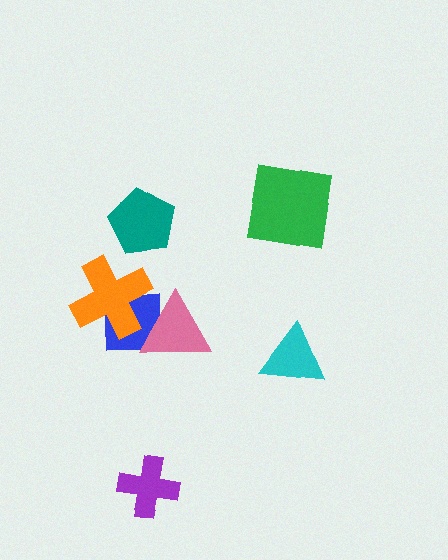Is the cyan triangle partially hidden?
No, no other shape covers it.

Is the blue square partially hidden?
Yes, it is partially covered by another shape.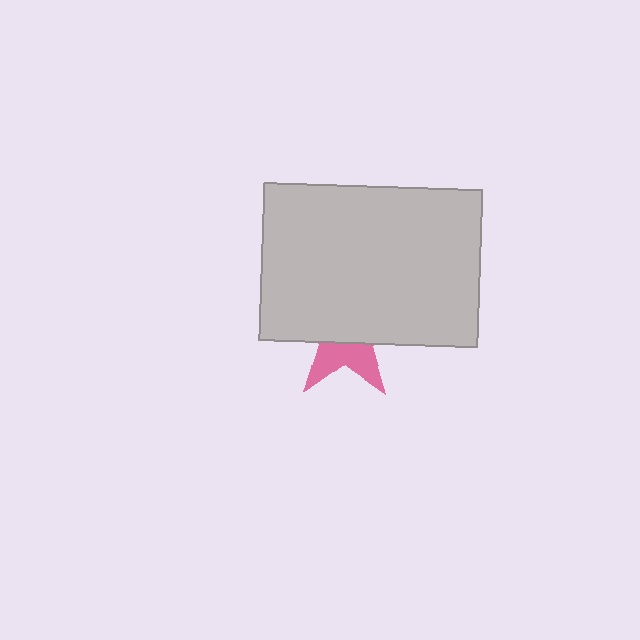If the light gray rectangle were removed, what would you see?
You would see the complete pink star.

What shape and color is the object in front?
The object in front is a light gray rectangle.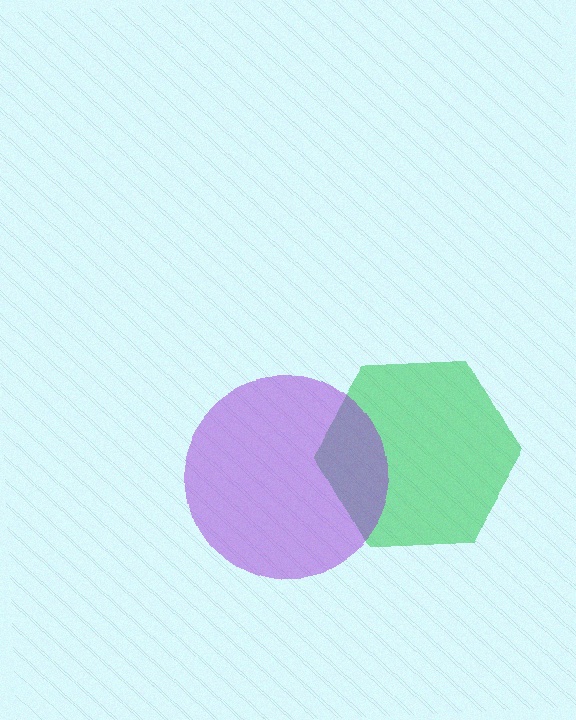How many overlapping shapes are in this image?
There are 2 overlapping shapes in the image.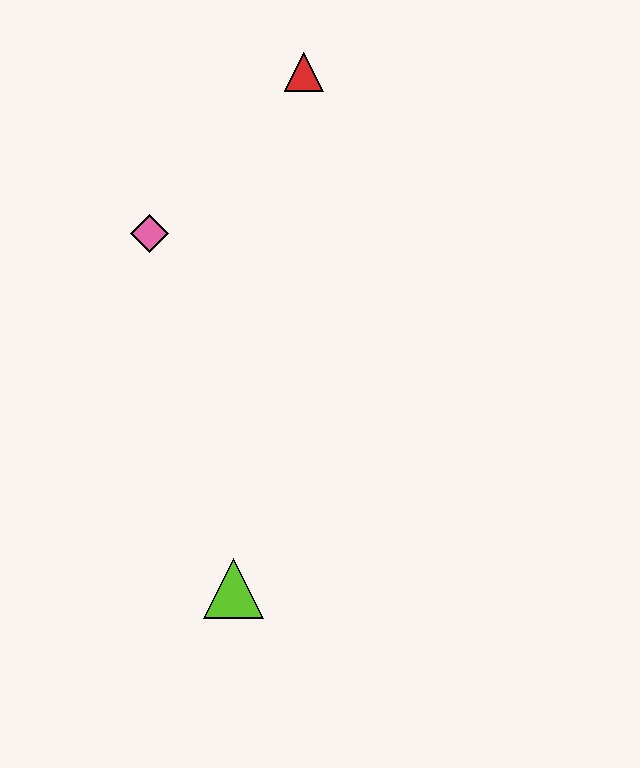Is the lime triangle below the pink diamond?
Yes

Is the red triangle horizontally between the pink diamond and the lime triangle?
No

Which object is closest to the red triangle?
The pink diamond is closest to the red triangle.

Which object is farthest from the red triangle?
The lime triangle is farthest from the red triangle.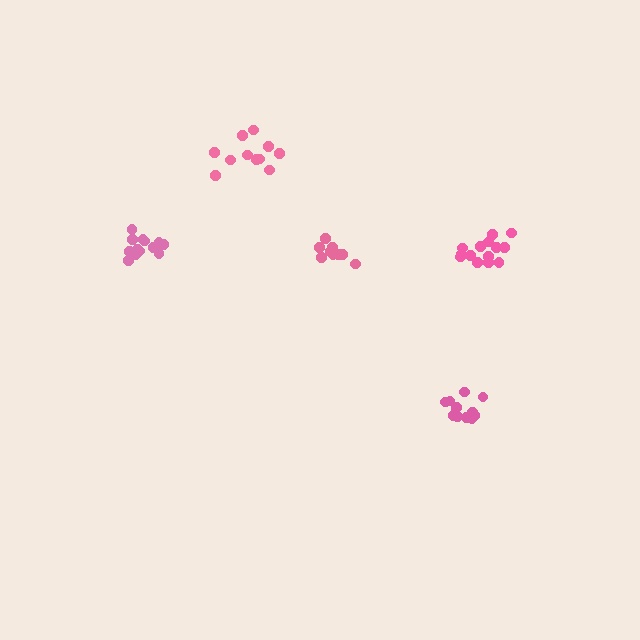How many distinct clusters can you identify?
There are 5 distinct clusters.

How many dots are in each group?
Group 1: 14 dots, Group 2: 13 dots, Group 3: 9 dots, Group 4: 12 dots, Group 5: 11 dots (59 total).